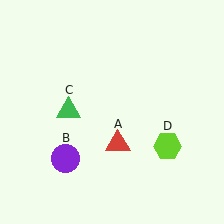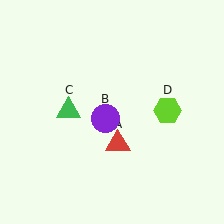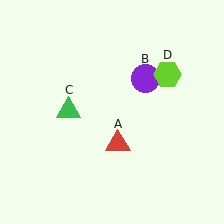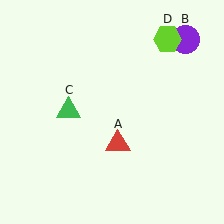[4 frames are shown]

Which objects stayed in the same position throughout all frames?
Red triangle (object A) and green triangle (object C) remained stationary.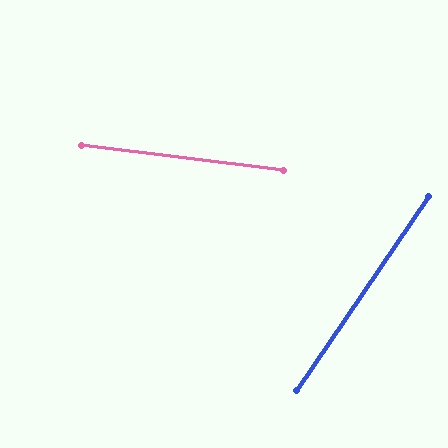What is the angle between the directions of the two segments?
Approximately 63 degrees.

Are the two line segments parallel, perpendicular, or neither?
Neither parallel nor perpendicular — they differ by about 63°.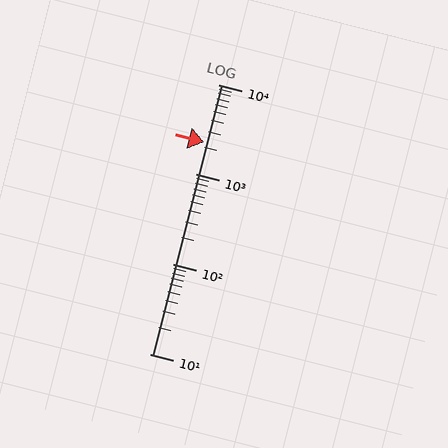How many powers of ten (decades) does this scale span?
The scale spans 3 decades, from 10 to 10000.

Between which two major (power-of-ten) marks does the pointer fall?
The pointer is between 1000 and 10000.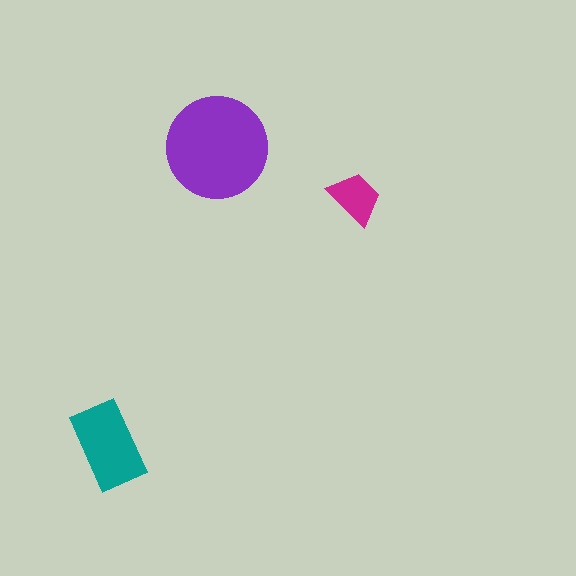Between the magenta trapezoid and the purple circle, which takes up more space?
The purple circle.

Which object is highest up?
The purple circle is topmost.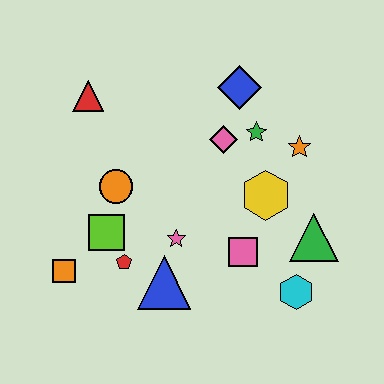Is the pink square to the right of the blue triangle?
Yes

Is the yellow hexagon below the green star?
Yes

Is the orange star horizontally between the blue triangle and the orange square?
No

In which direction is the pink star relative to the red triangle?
The pink star is below the red triangle.